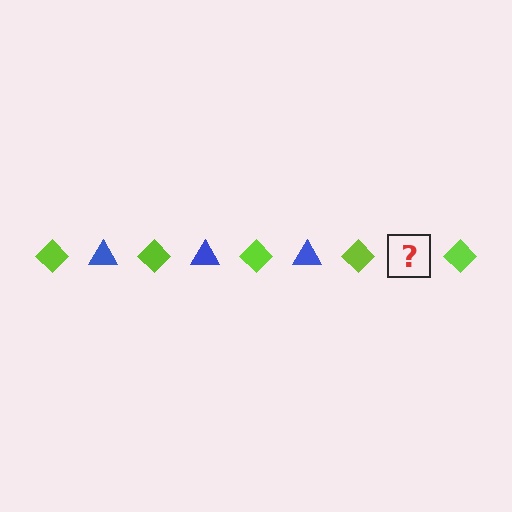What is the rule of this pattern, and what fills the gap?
The rule is that the pattern alternates between lime diamond and blue triangle. The gap should be filled with a blue triangle.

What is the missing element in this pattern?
The missing element is a blue triangle.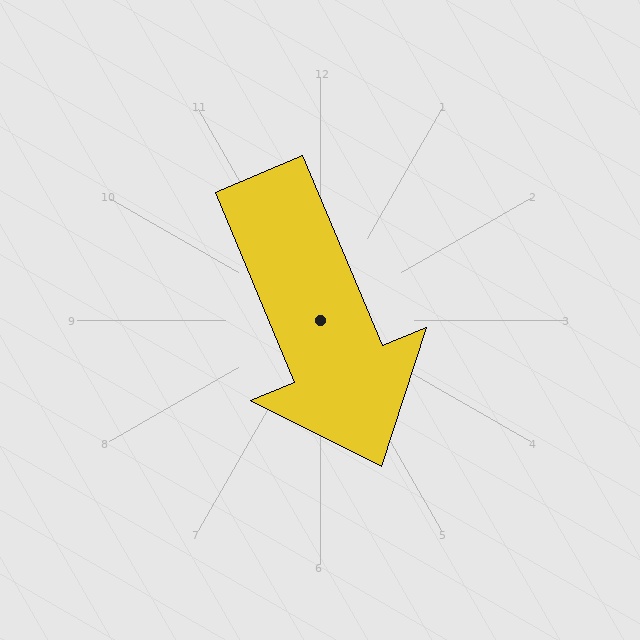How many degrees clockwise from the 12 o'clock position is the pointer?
Approximately 157 degrees.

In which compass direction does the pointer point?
Southeast.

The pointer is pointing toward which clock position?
Roughly 5 o'clock.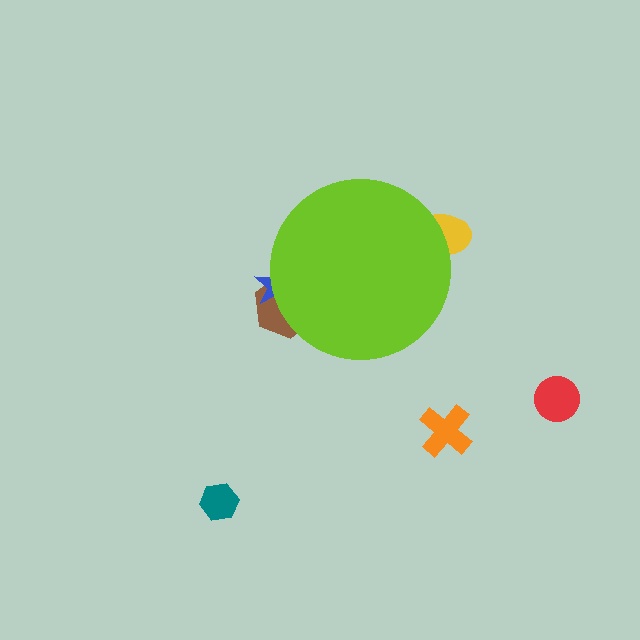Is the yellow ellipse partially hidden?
Yes, the yellow ellipse is partially hidden behind the lime circle.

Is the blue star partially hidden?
Yes, the blue star is partially hidden behind the lime circle.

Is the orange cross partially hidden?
No, the orange cross is fully visible.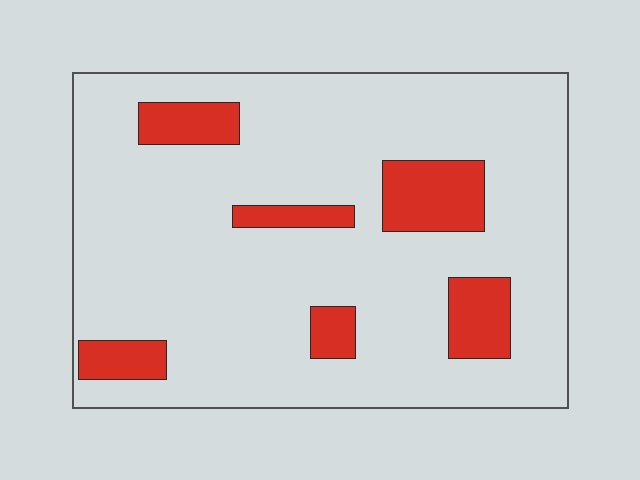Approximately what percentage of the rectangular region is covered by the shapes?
Approximately 15%.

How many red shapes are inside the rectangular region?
6.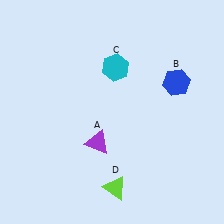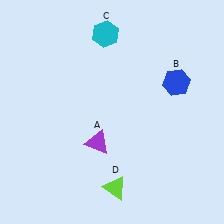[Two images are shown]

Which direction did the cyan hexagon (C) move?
The cyan hexagon (C) moved up.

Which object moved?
The cyan hexagon (C) moved up.